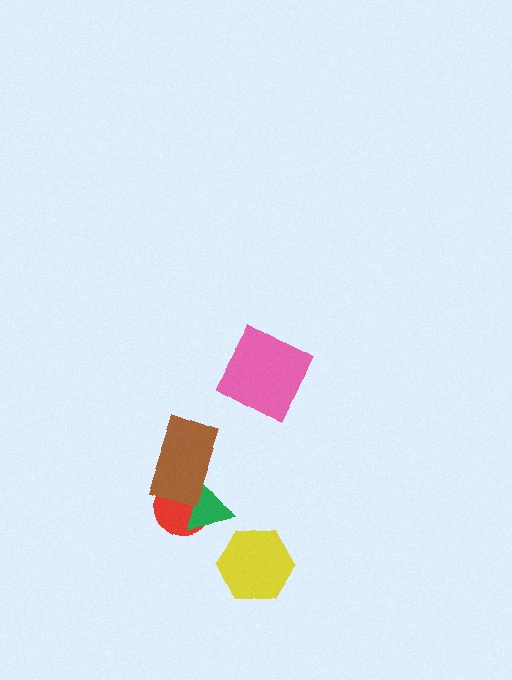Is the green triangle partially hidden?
Yes, it is partially covered by another shape.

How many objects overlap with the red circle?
2 objects overlap with the red circle.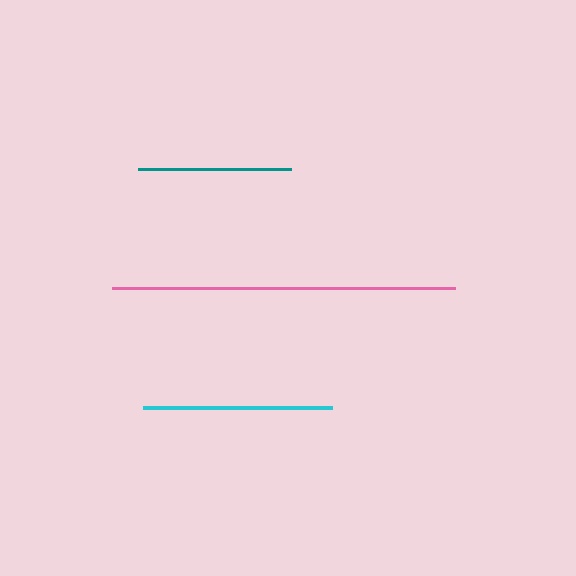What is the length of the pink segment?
The pink segment is approximately 343 pixels long.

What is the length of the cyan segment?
The cyan segment is approximately 188 pixels long.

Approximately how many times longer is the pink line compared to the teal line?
The pink line is approximately 2.2 times the length of the teal line.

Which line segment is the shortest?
The teal line is the shortest at approximately 153 pixels.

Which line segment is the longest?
The pink line is the longest at approximately 343 pixels.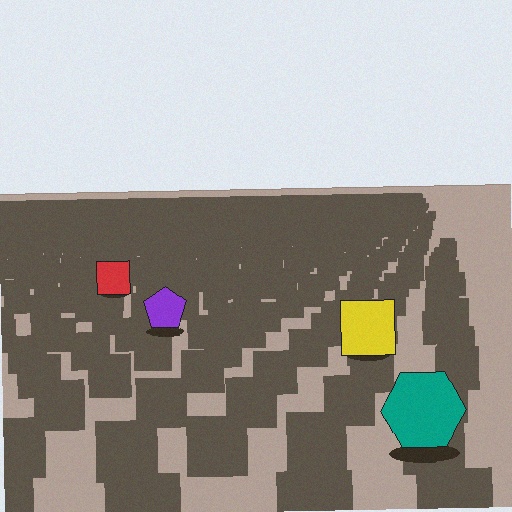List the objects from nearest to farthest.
From nearest to farthest: the teal hexagon, the yellow square, the purple pentagon, the red square.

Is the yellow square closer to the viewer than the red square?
Yes. The yellow square is closer — you can tell from the texture gradient: the ground texture is coarser near it.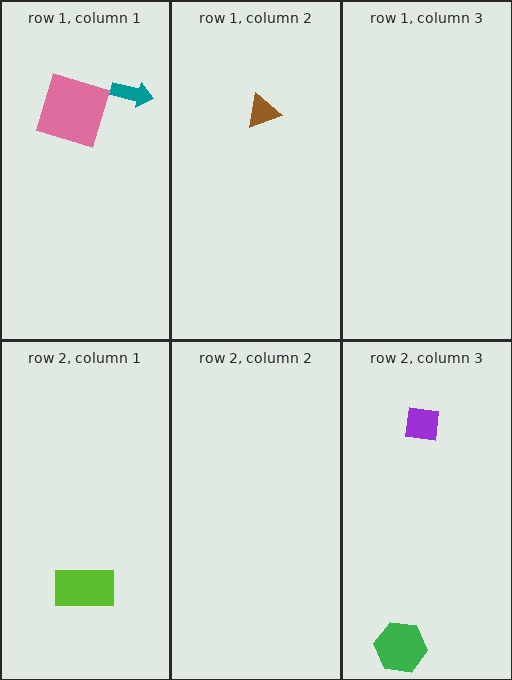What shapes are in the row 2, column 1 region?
The lime rectangle.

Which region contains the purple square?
The row 2, column 3 region.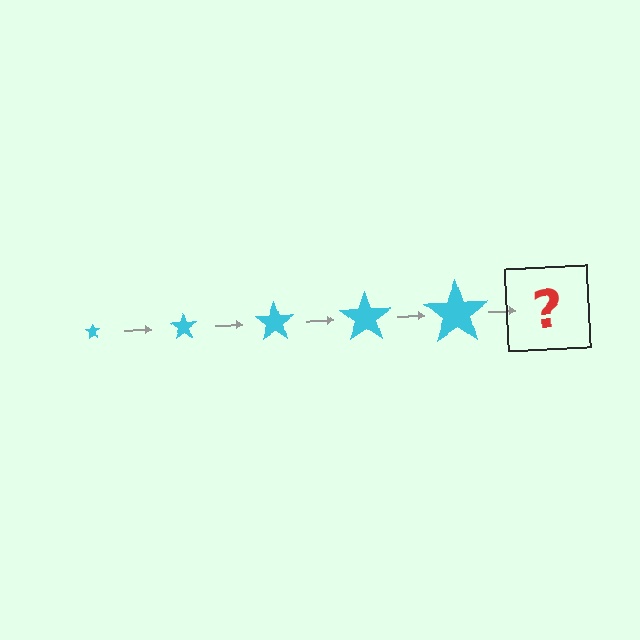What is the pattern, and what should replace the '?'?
The pattern is that the star gets progressively larger each step. The '?' should be a cyan star, larger than the previous one.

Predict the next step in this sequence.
The next step is a cyan star, larger than the previous one.